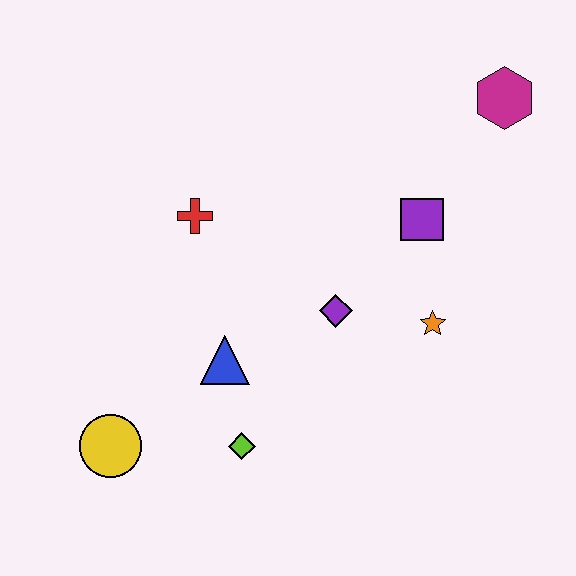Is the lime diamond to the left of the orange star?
Yes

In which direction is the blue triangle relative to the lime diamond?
The blue triangle is above the lime diamond.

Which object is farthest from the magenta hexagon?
The yellow circle is farthest from the magenta hexagon.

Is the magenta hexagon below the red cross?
No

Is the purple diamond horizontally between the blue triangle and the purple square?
Yes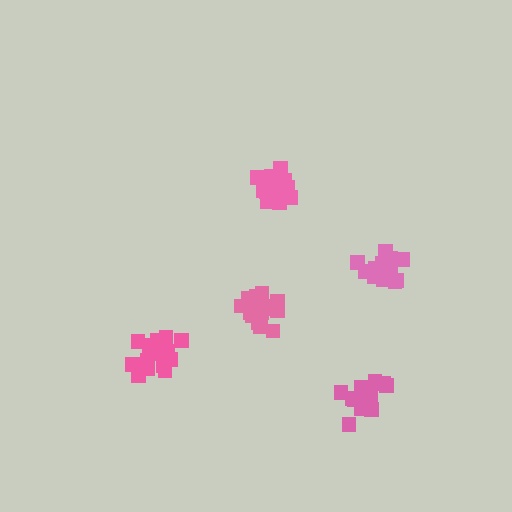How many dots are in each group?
Group 1: 16 dots, Group 2: 15 dots, Group 3: 19 dots, Group 4: 18 dots, Group 5: 19 dots (87 total).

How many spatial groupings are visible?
There are 5 spatial groupings.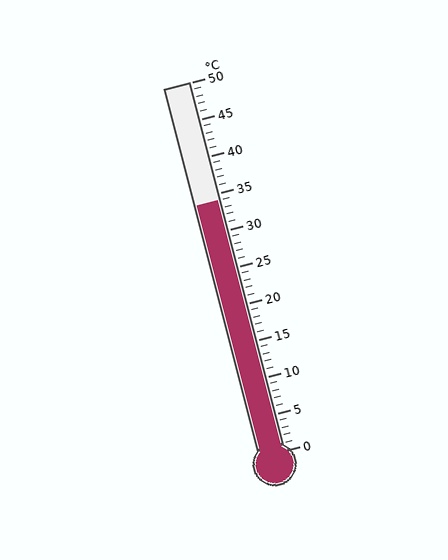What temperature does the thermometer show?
The thermometer shows approximately 34°C.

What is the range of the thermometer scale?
The thermometer scale ranges from 0°C to 50°C.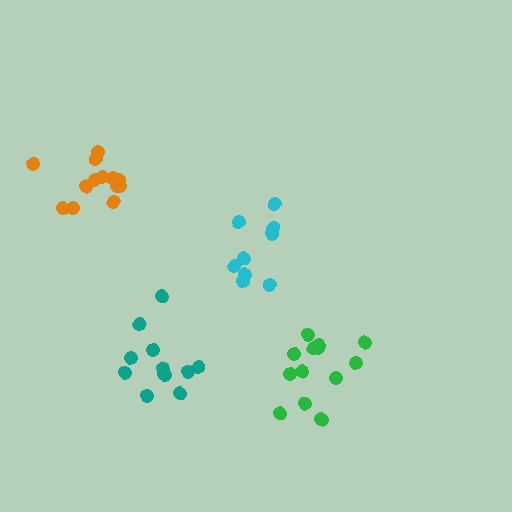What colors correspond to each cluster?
The clusters are colored: cyan, teal, green, orange.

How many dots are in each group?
Group 1: 9 dots, Group 2: 11 dots, Group 3: 13 dots, Group 4: 13 dots (46 total).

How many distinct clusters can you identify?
There are 4 distinct clusters.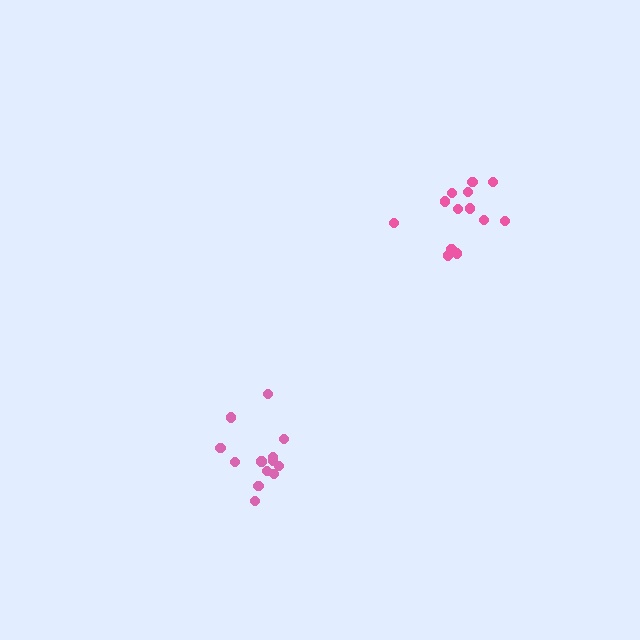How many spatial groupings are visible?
There are 2 spatial groupings.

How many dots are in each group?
Group 1: 13 dots, Group 2: 13 dots (26 total).